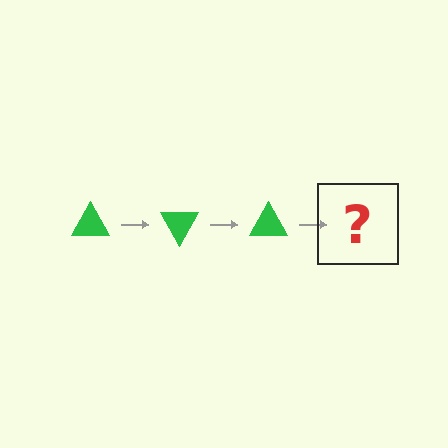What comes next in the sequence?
The next element should be a green triangle rotated 180 degrees.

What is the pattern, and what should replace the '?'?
The pattern is that the triangle rotates 60 degrees each step. The '?' should be a green triangle rotated 180 degrees.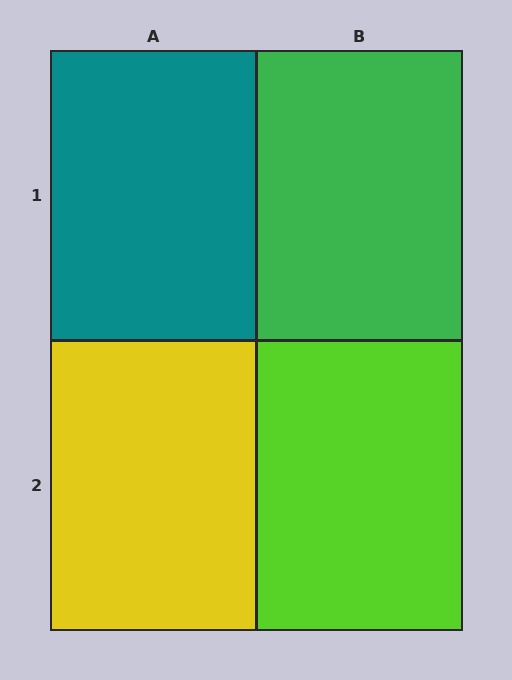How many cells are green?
1 cell is green.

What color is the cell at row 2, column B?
Lime.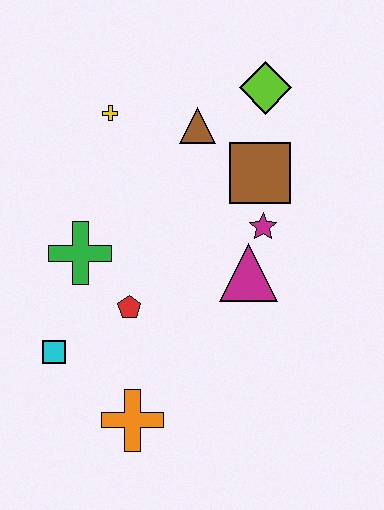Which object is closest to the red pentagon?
The green cross is closest to the red pentagon.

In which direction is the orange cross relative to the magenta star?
The orange cross is below the magenta star.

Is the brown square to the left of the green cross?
No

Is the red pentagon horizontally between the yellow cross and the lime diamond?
Yes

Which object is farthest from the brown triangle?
The orange cross is farthest from the brown triangle.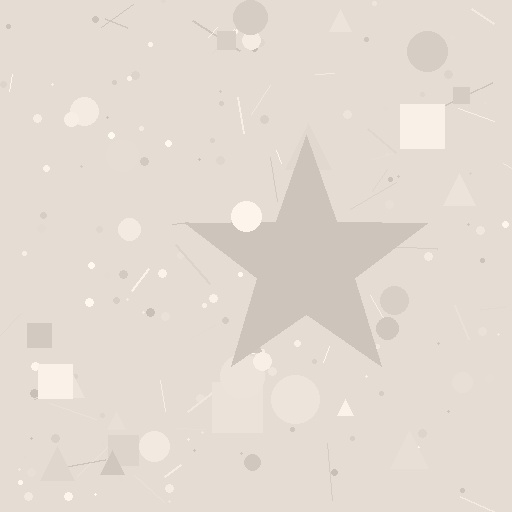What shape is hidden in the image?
A star is hidden in the image.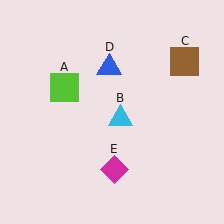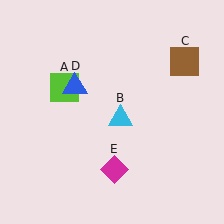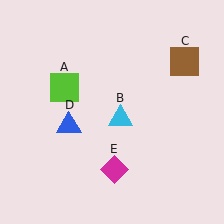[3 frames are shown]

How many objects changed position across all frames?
1 object changed position: blue triangle (object D).